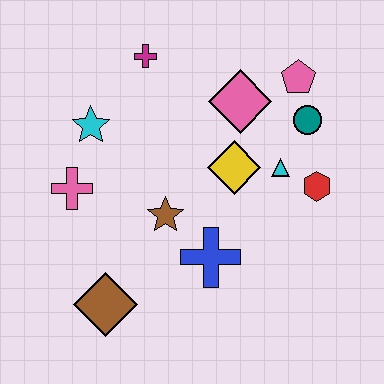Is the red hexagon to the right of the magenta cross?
Yes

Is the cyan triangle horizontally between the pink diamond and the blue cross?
No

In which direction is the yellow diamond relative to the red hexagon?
The yellow diamond is to the left of the red hexagon.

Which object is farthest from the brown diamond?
The pink pentagon is farthest from the brown diamond.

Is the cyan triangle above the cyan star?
No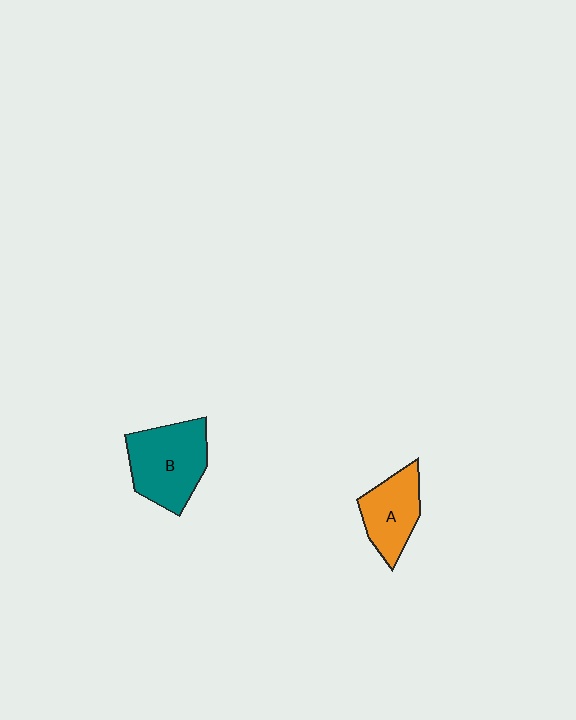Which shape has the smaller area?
Shape A (orange).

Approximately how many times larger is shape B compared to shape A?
Approximately 1.4 times.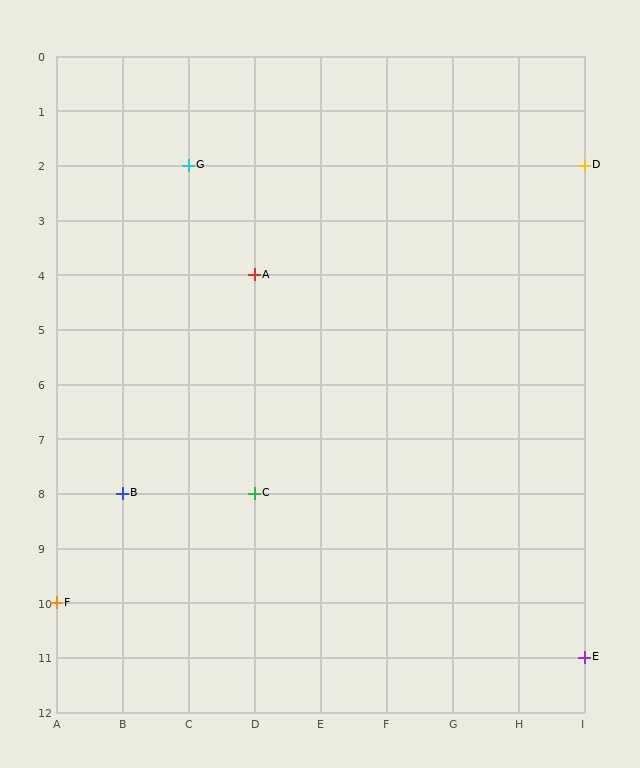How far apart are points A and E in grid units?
Points A and E are 5 columns and 7 rows apart (about 8.6 grid units diagonally).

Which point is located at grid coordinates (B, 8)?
Point B is at (B, 8).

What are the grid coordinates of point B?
Point B is at grid coordinates (B, 8).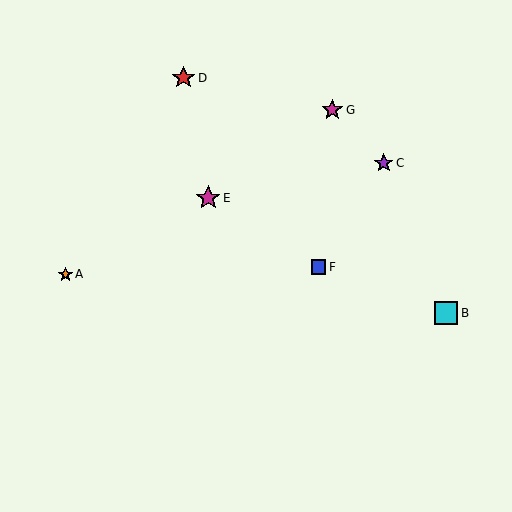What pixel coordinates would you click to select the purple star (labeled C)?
Click at (384, 163) to select the purple star C.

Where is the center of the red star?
The center of the red star is at (184, 78).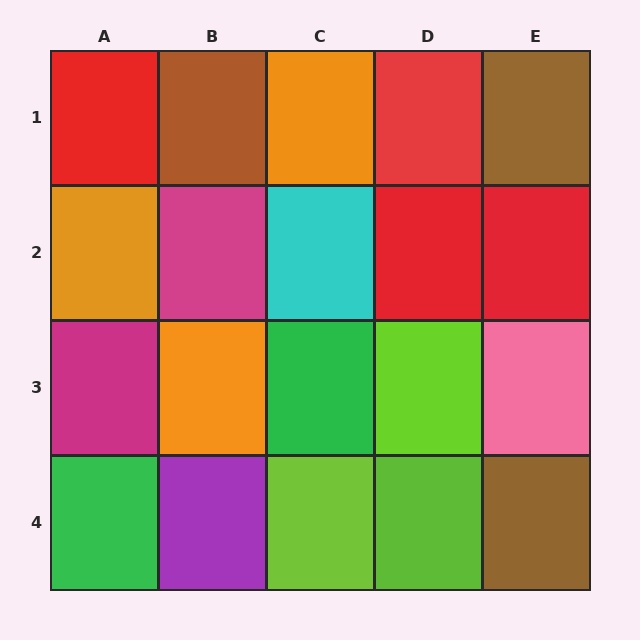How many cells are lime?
3 cells are lime.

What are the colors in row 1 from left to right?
Red, brown, orange, red, brown.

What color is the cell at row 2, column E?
Red.